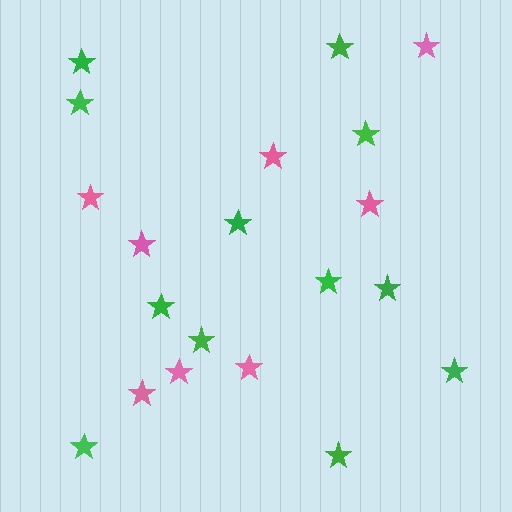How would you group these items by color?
There are 2 groups: one group of pink stars (8) and one group of green stars (12).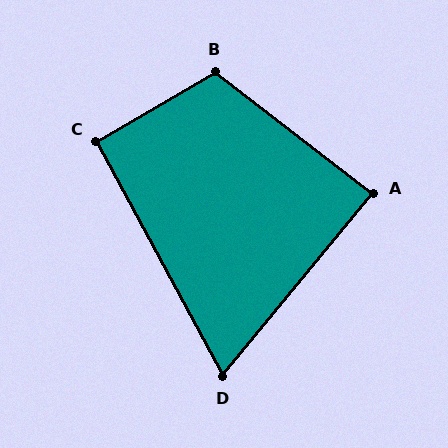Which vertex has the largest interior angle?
B, at approximately 112 degrees.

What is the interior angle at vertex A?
Approximately 88 degrees (approximately right).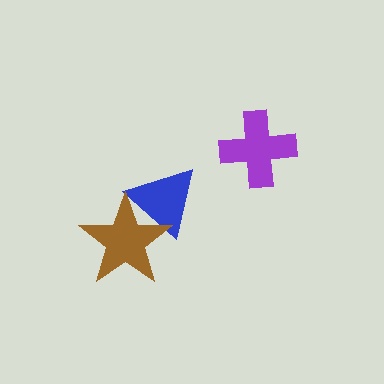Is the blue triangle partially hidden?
Yes, it is partially covered by another shape.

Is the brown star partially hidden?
No, no other shape covers it.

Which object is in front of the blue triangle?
The brown star is in front of the blue triangle.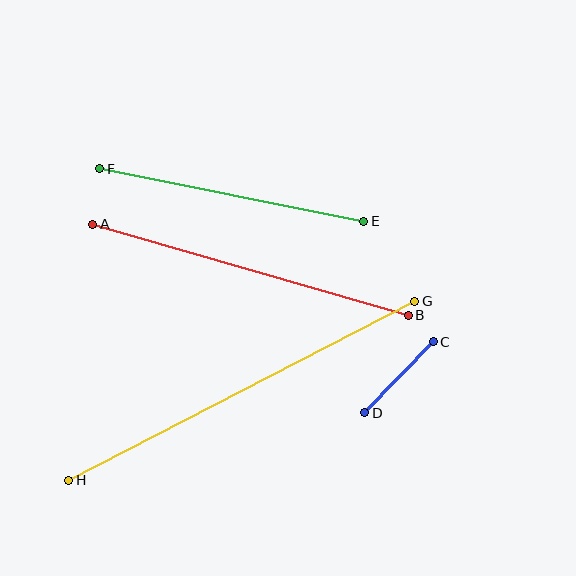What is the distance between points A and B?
The distance is approximately 328 pixels.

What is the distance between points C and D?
The distance is approximately 99 pixels.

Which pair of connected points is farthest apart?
Points G and H are farthest apart.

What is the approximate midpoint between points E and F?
The midpoint is at approximately (232, 195) pixels.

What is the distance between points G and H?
The distance is approximately 389 pixels.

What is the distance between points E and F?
The distance is approximately 269 pixels.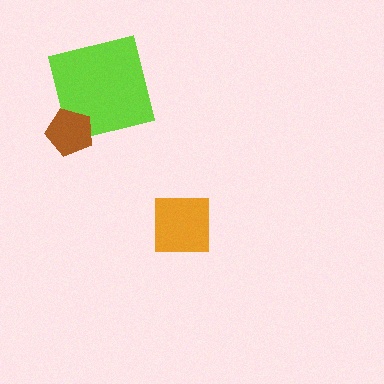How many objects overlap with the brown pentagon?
1 object overlaps with the brown pentagon.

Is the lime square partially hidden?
Yes, it is partially covered by another shape.